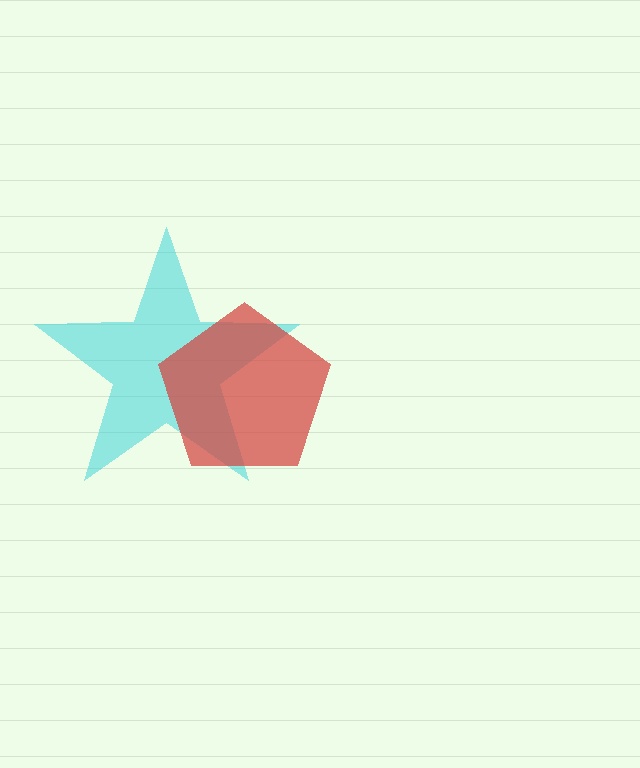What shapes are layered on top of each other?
The layered shapes are: a cyan star, a red pentagon.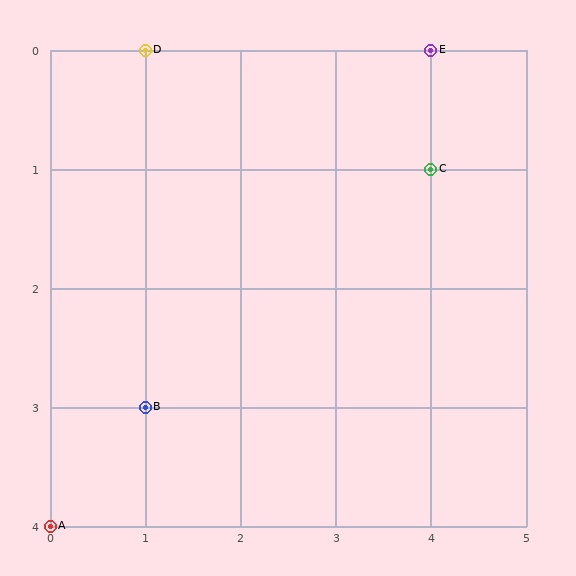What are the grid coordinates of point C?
Point C is at grid coordinates (4, 1).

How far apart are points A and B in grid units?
Points A and B are 1 column and 1 row apart (about 1.4 grid units diagonally).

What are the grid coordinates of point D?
Point D is at grid coordinates (1, 0).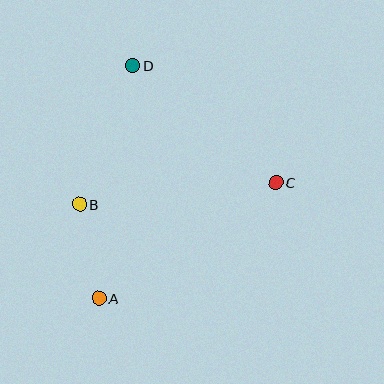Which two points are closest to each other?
Points A and B are closest to each other.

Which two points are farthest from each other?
Points A and D are farthest from each other.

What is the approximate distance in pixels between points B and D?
The distance between B and D is approximately 149 pixels.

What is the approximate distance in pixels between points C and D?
The distance between C and D is approximately 185 pixels.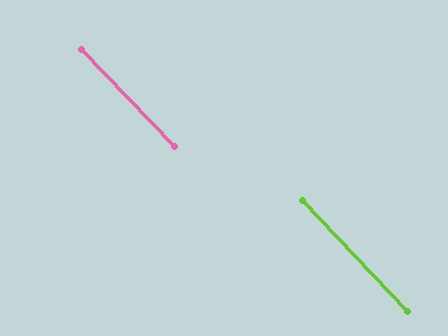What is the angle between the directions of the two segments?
Approximately 0 degrees.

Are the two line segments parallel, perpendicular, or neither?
Parallel — their directions differ by only 0.2°.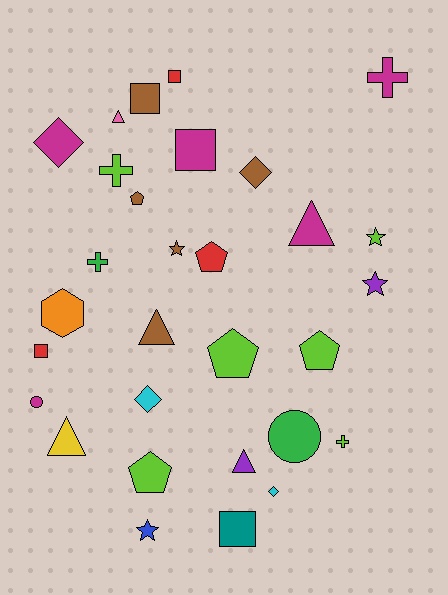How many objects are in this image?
There are 30 objects.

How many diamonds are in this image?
There are 4 diamonds.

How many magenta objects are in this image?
There are 5 magenta objects.